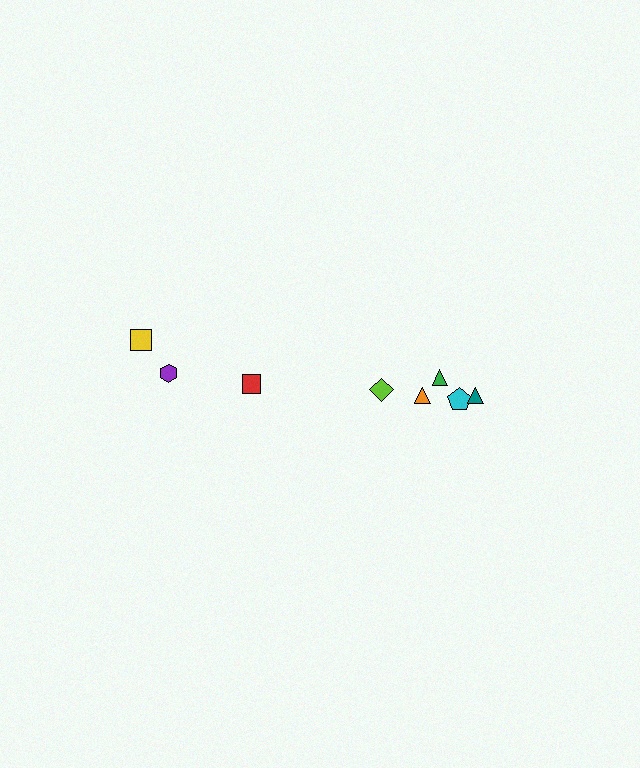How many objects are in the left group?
There are 3 objects.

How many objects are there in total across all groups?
There are 8 objects.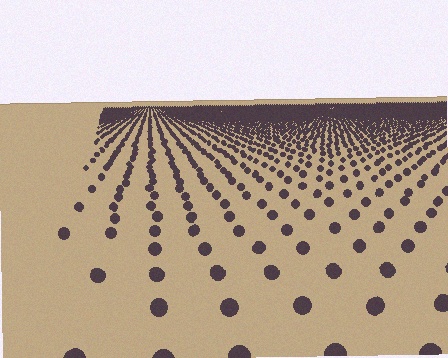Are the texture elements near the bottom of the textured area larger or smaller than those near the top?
Larger. Near the bottom, elements are closer to the viewer and appear at a bigger on-screen size.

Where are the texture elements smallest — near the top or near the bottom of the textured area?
Near the top.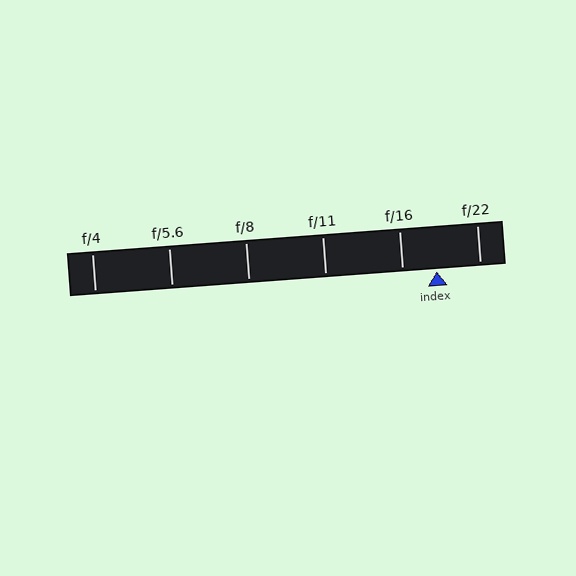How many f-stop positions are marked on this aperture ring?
There are 6 f-stop positions marked.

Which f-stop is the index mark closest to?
The index mark is closest to f/16.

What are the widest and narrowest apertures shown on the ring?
The widest aperture shown is f/4 and the narrowest is f/22.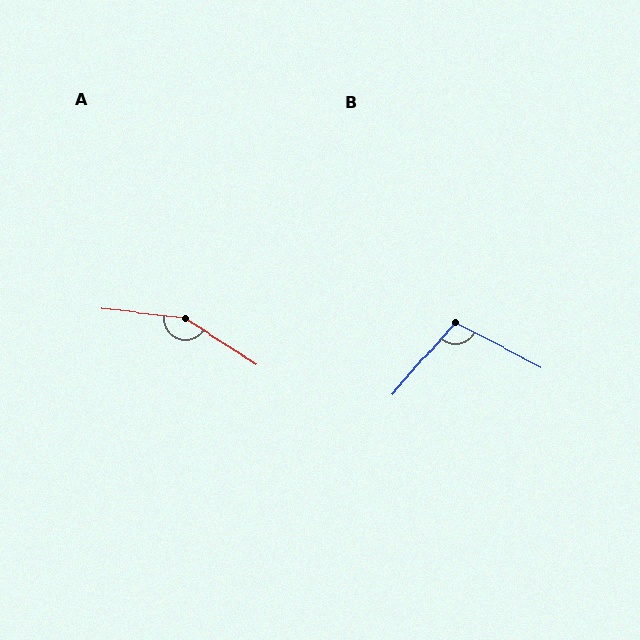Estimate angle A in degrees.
Approximately 154 degrees.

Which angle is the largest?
A, at approximately 154 degrees.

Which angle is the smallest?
B, at approximately 103 degrees.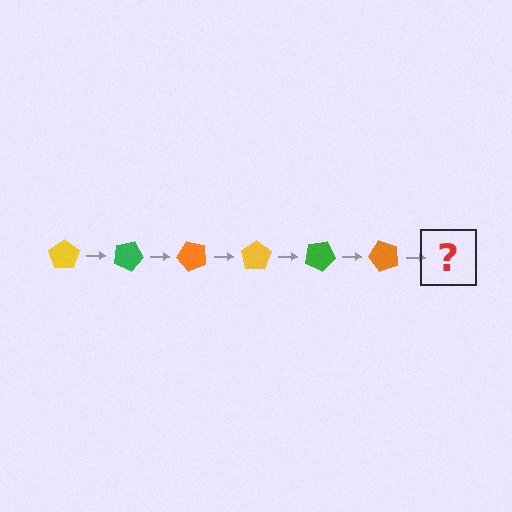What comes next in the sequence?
The next element should be a yellow pentagon, rotated 150 degrees from the start.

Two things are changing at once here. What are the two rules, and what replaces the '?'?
The two rules are that it rotates 25 degrees each step and the color cycles through yellow, green, and orange. The '?' should be a yellow pentagon, rotated 150 degrees from the start.